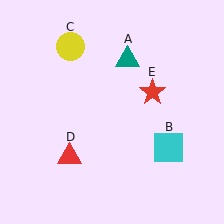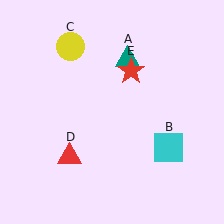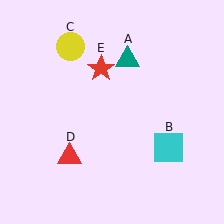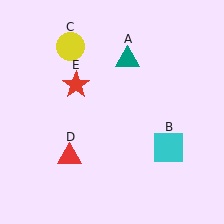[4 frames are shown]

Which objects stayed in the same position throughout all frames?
Teal triangle (object A) and cyan square (object B) and yellow circle (object C) and red triangle (object D) remained stationary.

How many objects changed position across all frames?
1 object changed position: red star (object E).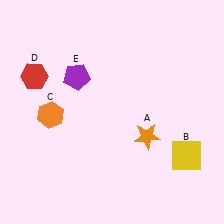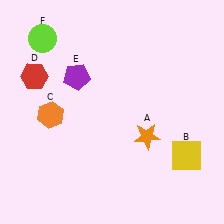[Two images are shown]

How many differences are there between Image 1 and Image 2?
There is 1 difference between the two images.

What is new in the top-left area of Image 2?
A lime circle (F) was added in the top-left area of Image 2.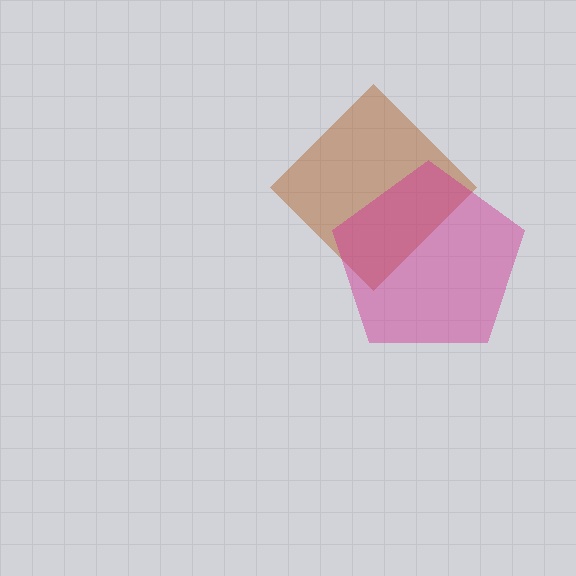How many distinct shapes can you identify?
There are 2 distinct shapes: a brown diamond, a magenta pentagon.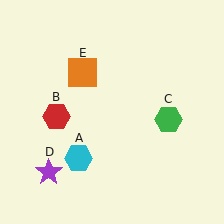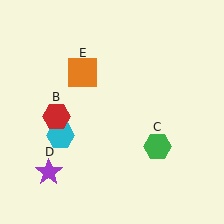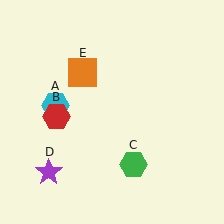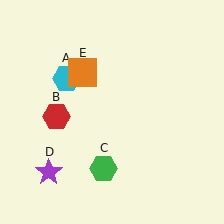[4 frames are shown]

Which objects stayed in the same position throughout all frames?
Red hexagon (object B) and purple star (object D) and orange square (object E) remained stationary.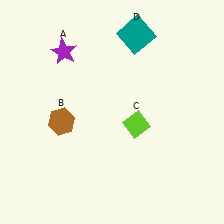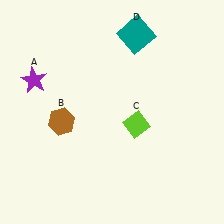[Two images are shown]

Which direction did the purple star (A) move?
The purple star (A) moved left.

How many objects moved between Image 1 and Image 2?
1 object moved between the two images.